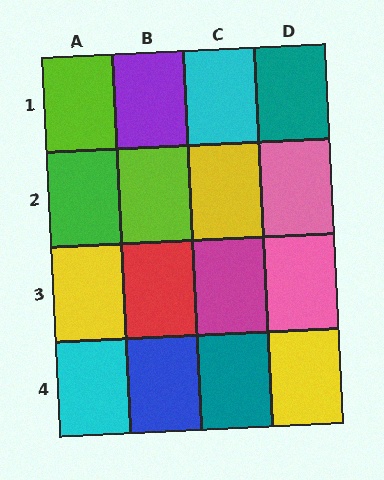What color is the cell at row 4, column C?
Teal.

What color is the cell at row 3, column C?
Magenta.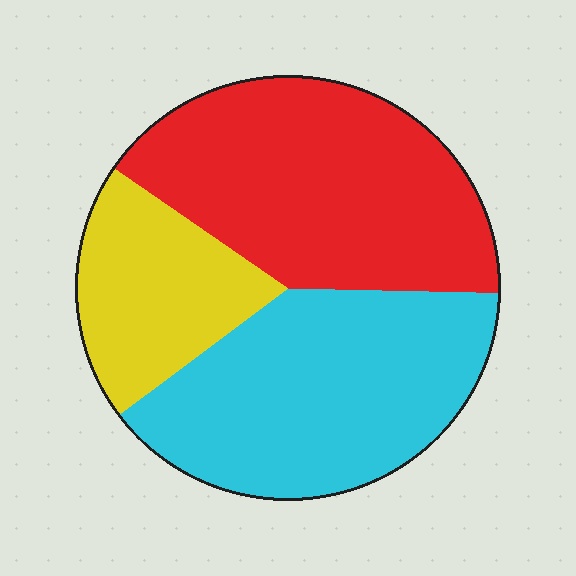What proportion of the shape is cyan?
Cyan takes up about two fifths (2/5) of the shape.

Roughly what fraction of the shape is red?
Red takes up between a quarter and a half of the shape.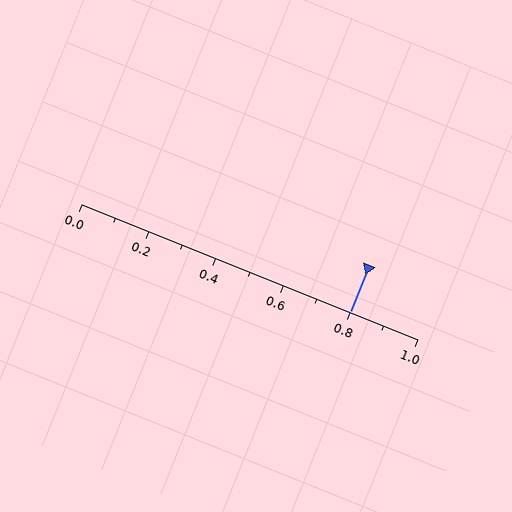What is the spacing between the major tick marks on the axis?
The major ticks are spaced 0.2 apart.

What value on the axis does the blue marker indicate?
The marker indicates approximately 0.8.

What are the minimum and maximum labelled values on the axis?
The axis runs from 0.0 to 1.0.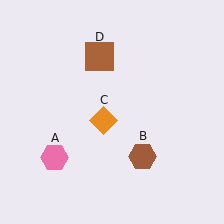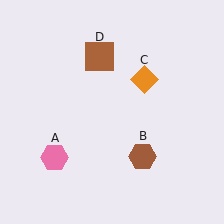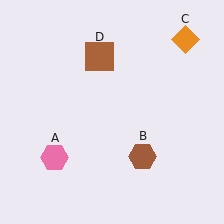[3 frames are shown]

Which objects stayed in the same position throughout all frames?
Pink hexagon (object A) and brown hexagon (object B) and brown square (object D) remained stationary.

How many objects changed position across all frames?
1 object changed position: orange diamond (object C).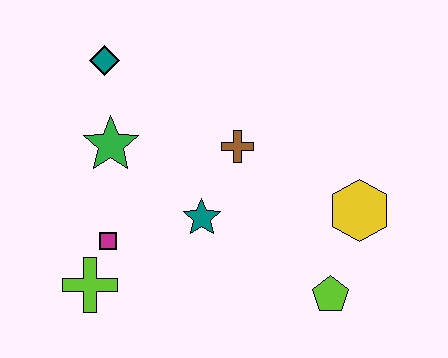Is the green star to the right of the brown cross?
No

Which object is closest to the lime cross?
The magenta square is closest to the lime cross.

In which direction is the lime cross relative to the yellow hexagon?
The lime cross is to the left of the yellow hexagon.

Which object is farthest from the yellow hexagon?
The teal diamond is farthest from the yellow hexagon.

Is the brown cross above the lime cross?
Yes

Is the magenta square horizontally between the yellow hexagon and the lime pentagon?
No